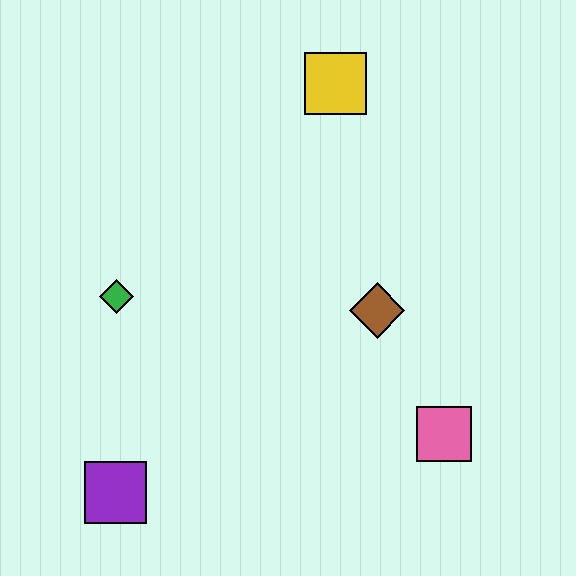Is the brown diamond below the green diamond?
Yes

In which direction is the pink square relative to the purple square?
The pink square is to the right of the purple square.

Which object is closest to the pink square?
The brown diamond is closest to the pink square.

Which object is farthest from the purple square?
The yellow square is farthest from the purple square.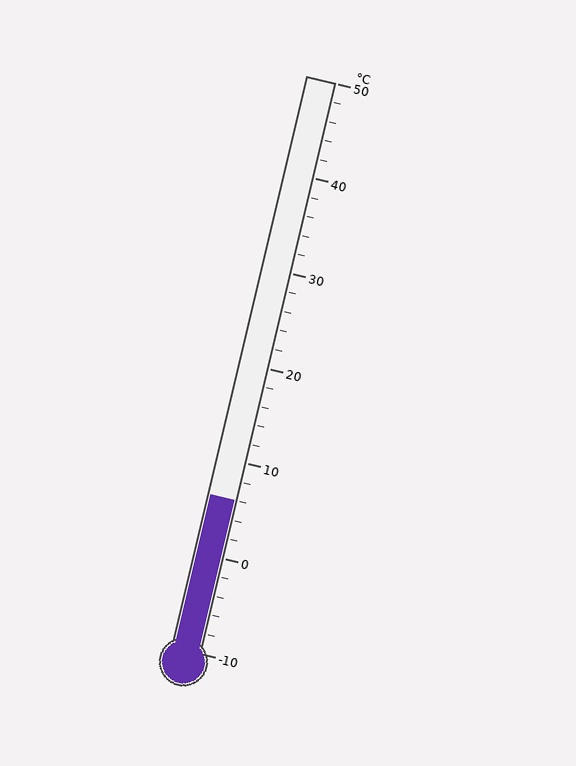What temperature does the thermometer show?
The thermometer shows approximately 6°C.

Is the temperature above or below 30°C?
The temperature is below 30°C.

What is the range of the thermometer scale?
The thermometer scale ranges from -10°C to 50°C.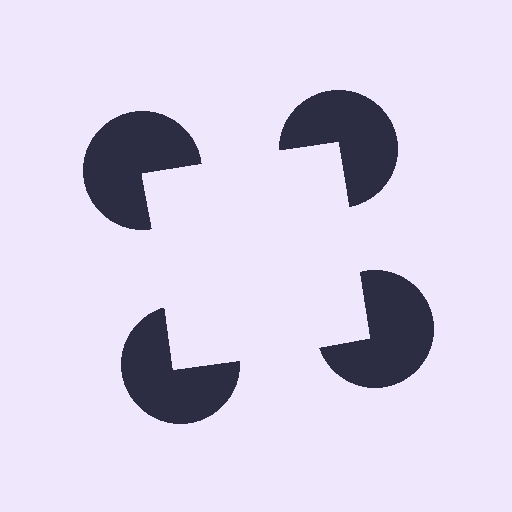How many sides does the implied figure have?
4 sides.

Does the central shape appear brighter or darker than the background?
It typically appears slightly brighter than the background, even though no actual brightness change is drawn.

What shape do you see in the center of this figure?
An illusory square — its edges are inferred from the aligned wedge cuts in the pac-man discs, not physically drawn.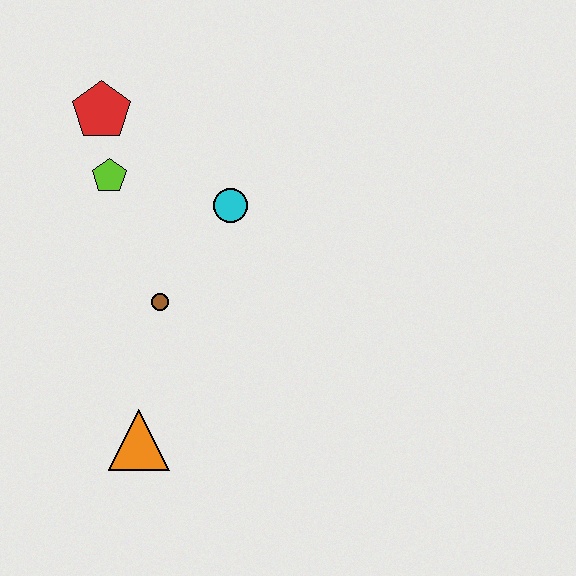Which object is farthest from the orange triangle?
The red pentagon is farthest from the orange triangle.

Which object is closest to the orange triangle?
The brown circle is closest to the orange triangle.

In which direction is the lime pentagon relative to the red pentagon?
The lime pentagon is below the red pentagon.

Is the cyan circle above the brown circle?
Yes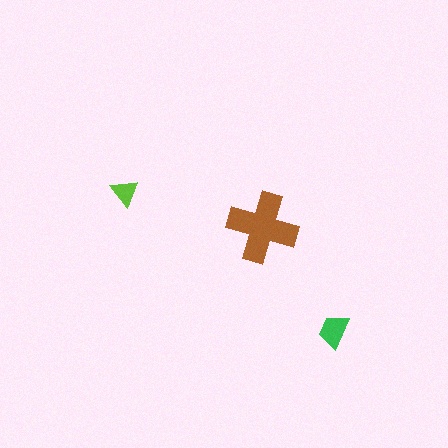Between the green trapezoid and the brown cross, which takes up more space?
The brown cross.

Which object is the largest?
The brown cross.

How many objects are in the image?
There are 3 objects in the image.